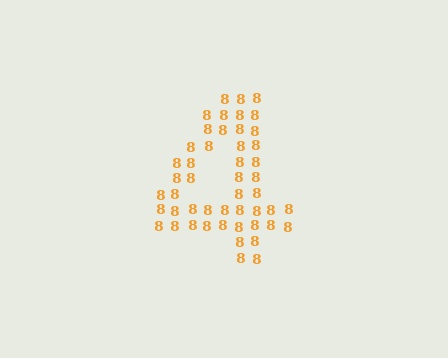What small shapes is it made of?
It is made of small digit 8's.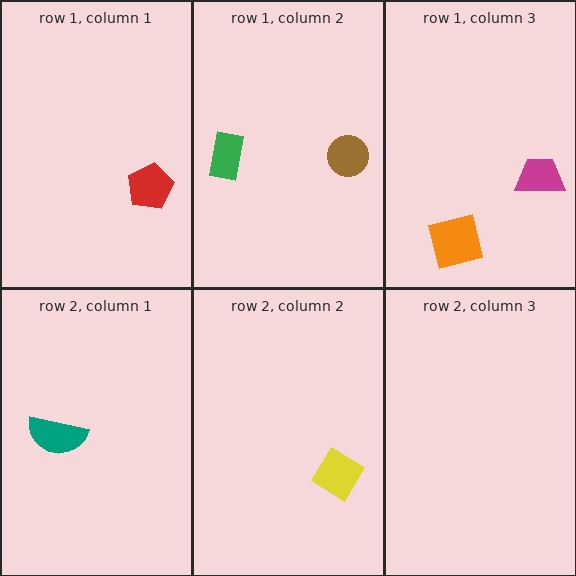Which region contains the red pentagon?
The row 1, column 1 region.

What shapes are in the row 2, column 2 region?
The yellow diamond.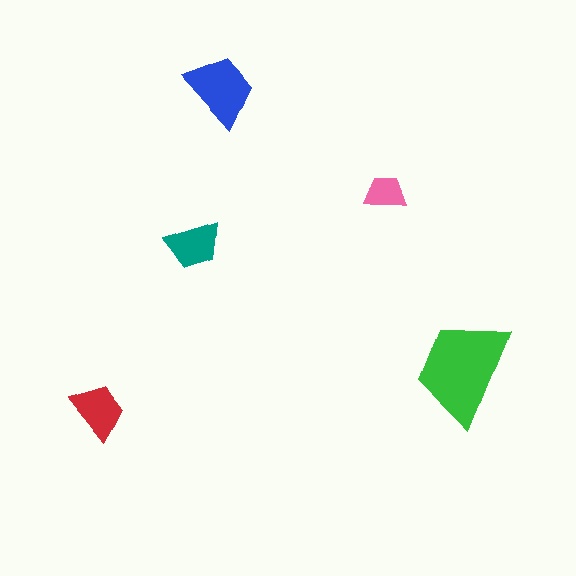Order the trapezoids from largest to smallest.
the green one, the blue one, the red one, the teal one, the pink one.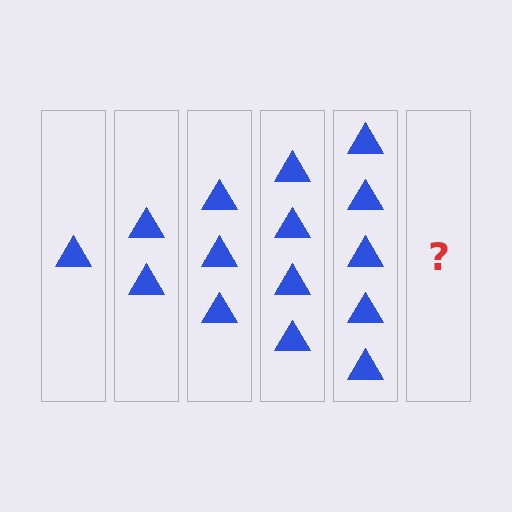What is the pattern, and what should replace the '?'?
The pattern is that each step adds one more triangle. The '?' should be 6 triangles.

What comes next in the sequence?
The next element should be 6 triangles.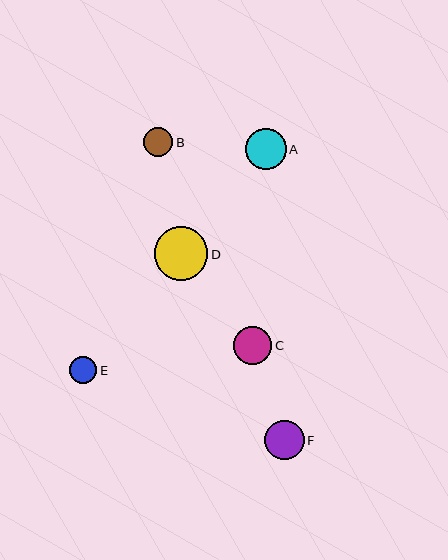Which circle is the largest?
Circle D is the largest with a size of approximately 53 pixels.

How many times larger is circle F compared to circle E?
Circle F is approximately 1.5 times the size of circle E.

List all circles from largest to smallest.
From largest to smallest: D, A, F, C, B, E.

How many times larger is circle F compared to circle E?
Circle F is approximately 1.5 times the size of circle E.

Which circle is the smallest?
Circle E is the smallest with a size of approximately 27 pixels.